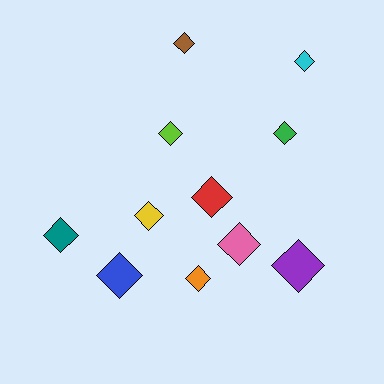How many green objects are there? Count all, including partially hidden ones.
There is 1 green object.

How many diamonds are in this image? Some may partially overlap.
There are 11 diamonds.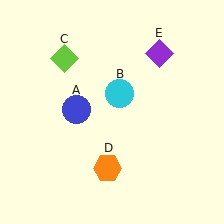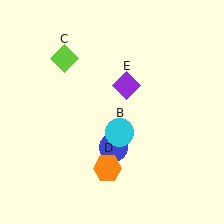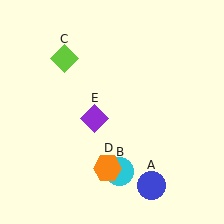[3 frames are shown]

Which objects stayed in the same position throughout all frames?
Lime diamond (object C) and orange hexagon (object D) remained stationary.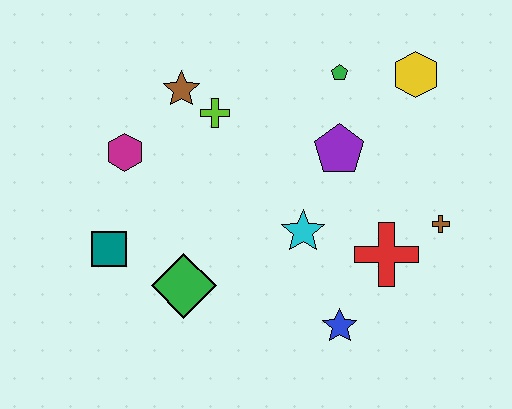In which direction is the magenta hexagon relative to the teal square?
The magenta hexagon is above the teal square.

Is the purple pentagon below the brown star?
Yes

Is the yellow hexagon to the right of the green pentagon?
Yes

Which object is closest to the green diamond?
The teal square is closest to the green diamond.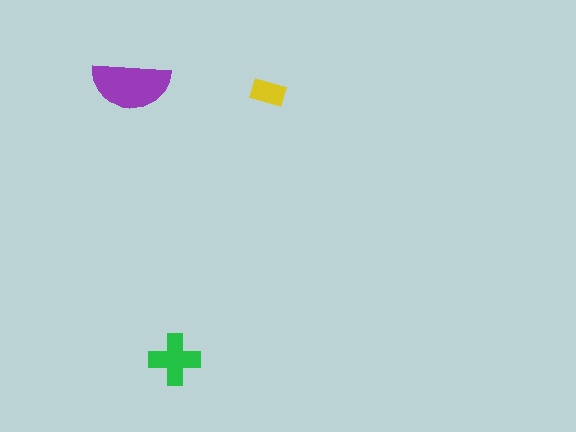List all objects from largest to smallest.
The purple semicircle, the green cross, the yellow rectangle.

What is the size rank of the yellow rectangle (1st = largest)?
3rd.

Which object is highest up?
The purple semicircle is topmost.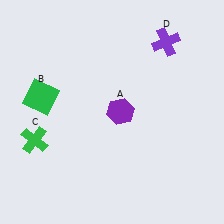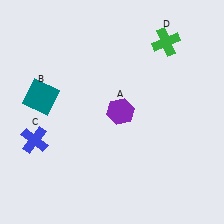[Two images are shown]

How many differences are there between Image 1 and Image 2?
There are 3 differences between the two images.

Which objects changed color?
B changed from green to teal. C changed from green to blue. D changed from purple to green.